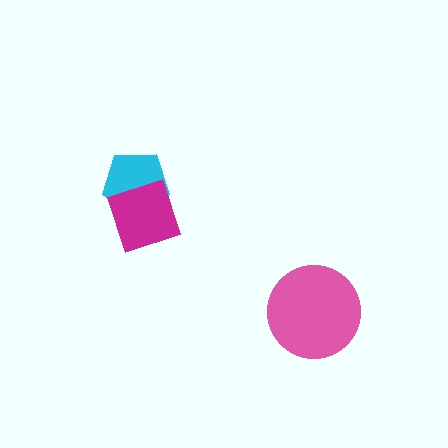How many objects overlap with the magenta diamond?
1 object overlaps with the magenta diamond.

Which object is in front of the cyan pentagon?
The magenta diamond is in front of the cyan pentagon.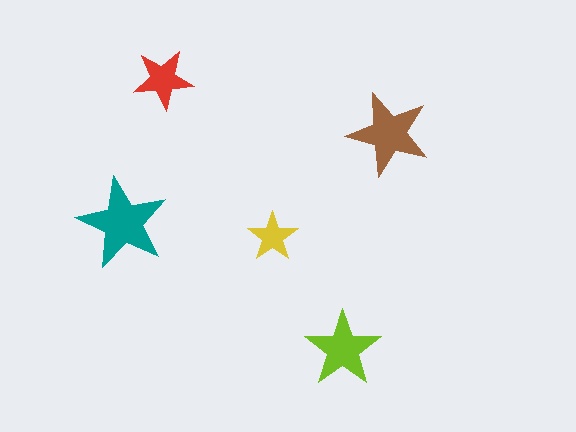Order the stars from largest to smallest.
the teal one, the brown one, the lime one, the red one, the yellow one.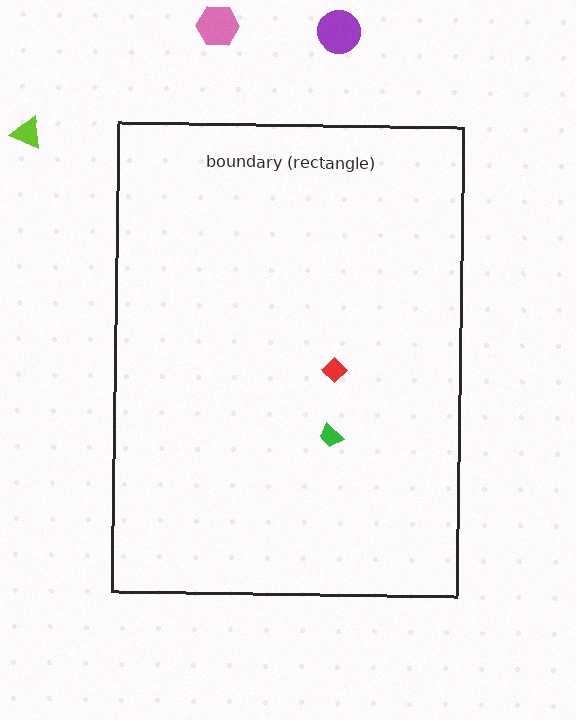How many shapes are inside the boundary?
2 inside, 3 outside.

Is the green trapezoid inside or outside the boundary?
Inside.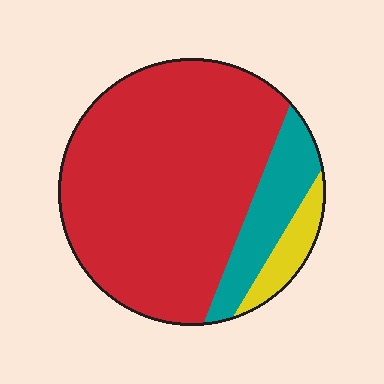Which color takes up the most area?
Red, at roughly 75%.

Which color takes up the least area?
Yellow, at roughly 10%.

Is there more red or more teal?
Red.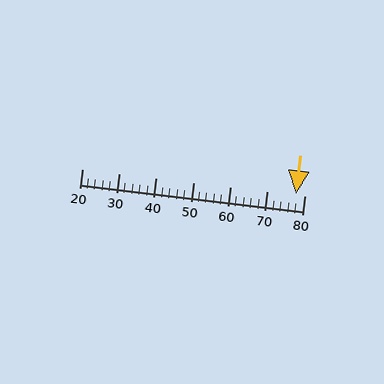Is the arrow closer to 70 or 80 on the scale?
The arrow is closer to 80.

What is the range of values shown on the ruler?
The ruler shows values from 20 to 80.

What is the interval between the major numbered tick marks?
The major tick marks are spaced 10 units apart.